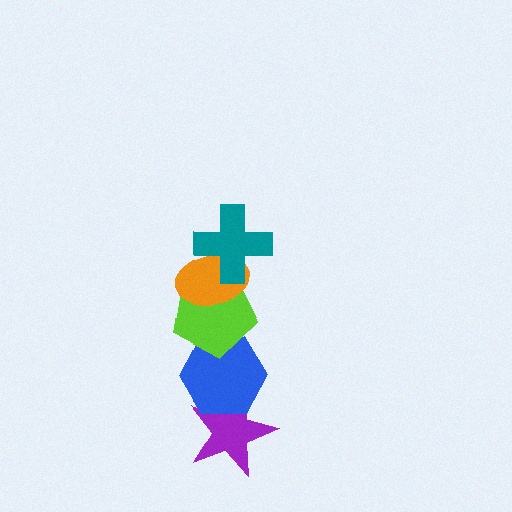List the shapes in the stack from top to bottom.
From top to bottom: the teal cross, the orange ellipse, the lime pentagon, the blue hexagon, the purple star.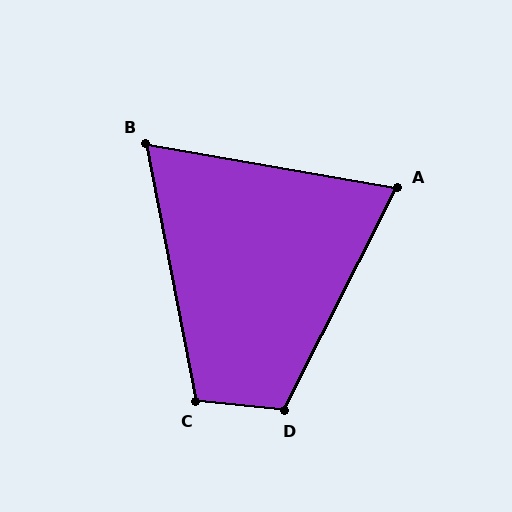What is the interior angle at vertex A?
Approximately 73 degrees (acute).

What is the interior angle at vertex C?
Approximately 107 degrees (obtuse).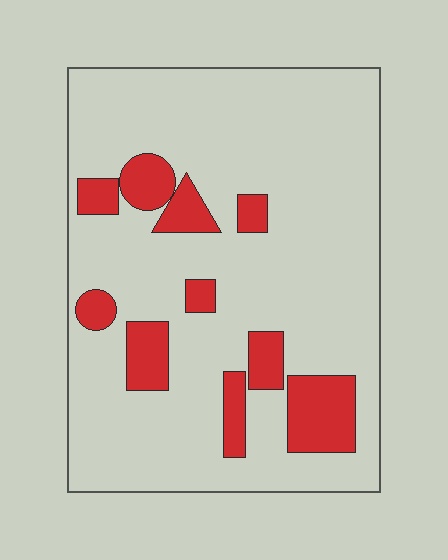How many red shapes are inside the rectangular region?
10.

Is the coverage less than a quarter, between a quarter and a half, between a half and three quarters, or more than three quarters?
Less than a quarter.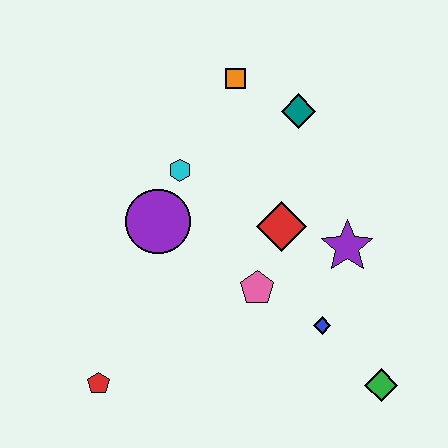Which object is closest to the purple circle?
The cyan hexagon is closest to the purple circle.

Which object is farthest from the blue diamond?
The orange square is farthest from the blue diamond.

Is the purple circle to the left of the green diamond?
Yes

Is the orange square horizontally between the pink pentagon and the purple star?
No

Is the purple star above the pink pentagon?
Yes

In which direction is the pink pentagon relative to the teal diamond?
The pink pentagon is below the teal diamond.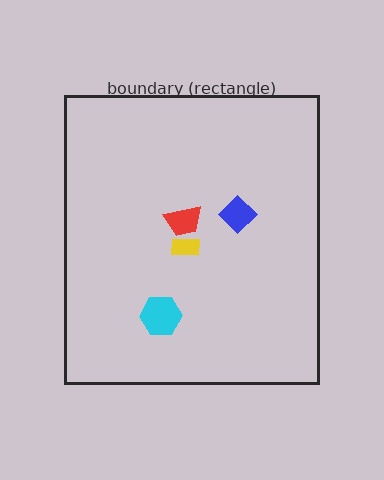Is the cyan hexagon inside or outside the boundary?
Inside.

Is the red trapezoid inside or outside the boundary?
Inside.